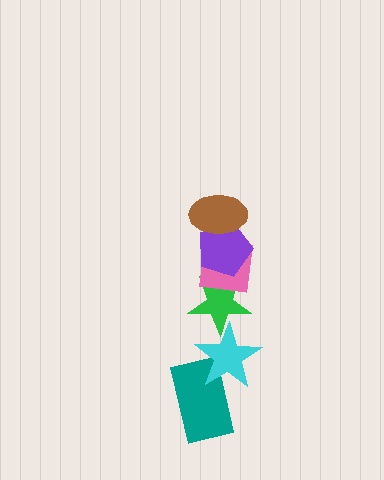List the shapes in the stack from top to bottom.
From top to bottom: the brown ellipse, the purple pentagon, the pink square, the green star, the cyan star, the teal rectangle.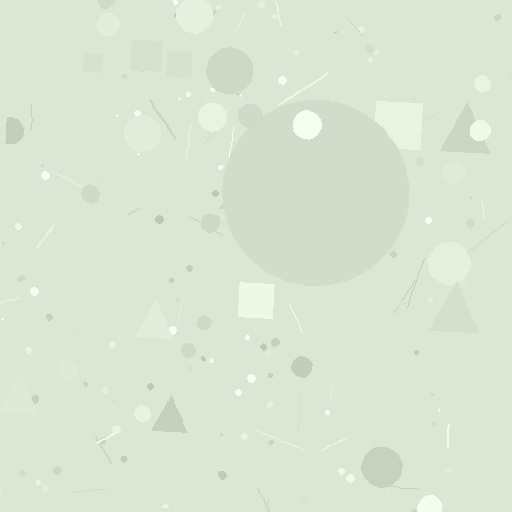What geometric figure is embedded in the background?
A circle is embedded in the background.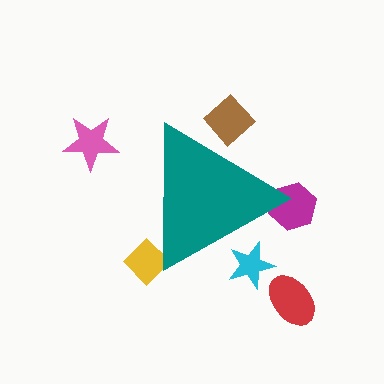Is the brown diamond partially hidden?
Yes, the brown diamond is partially hidden behind the teal triangle.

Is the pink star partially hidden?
No, the pink star is fully visible.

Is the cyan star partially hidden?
Yes, the cyan star is partially hidden behind the teal triangle.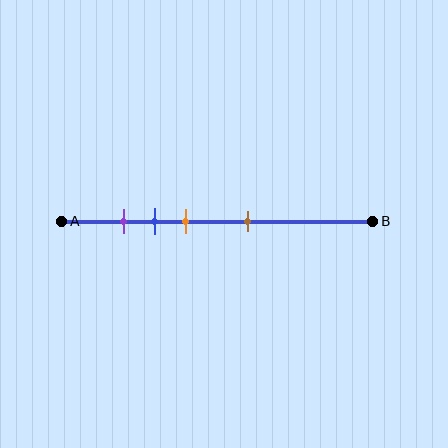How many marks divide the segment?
There are 4 marks dividing the segment.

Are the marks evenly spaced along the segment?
No, the marks are not evenly spaced.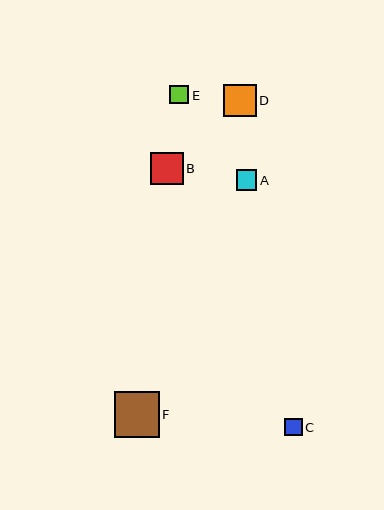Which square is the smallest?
Square C is the smallest with a size of approximately 17 pixels.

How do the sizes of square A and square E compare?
Square A and square E are approximately the same size.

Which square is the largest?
Square F is the largest with a size of approximately 45 pixels.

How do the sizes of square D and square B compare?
Square D and square B are approximately the same size.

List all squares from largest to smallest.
From largest to smallest: F, D, B, A, E, C.